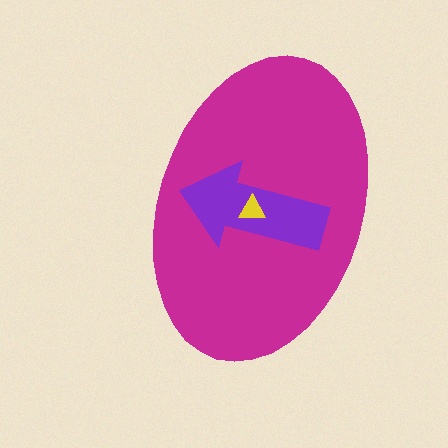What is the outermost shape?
The magenta ellipse.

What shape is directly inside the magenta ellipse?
The purple arrow.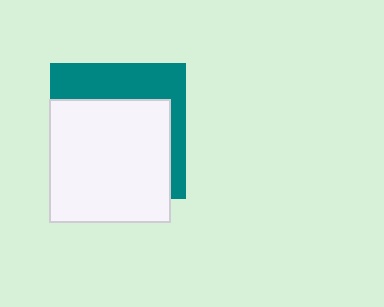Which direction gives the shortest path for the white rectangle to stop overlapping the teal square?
Moving down gives the shortest separation.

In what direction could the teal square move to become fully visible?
The teal square could move up. That would shift it out from behind the white rectangle entirely.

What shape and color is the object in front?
The object in front is a white rectangle.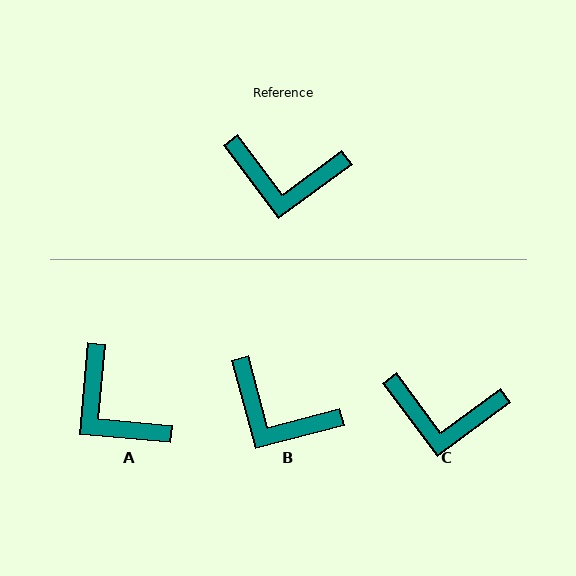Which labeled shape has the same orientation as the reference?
C.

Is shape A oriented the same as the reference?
No, it is off by about 42 degrees.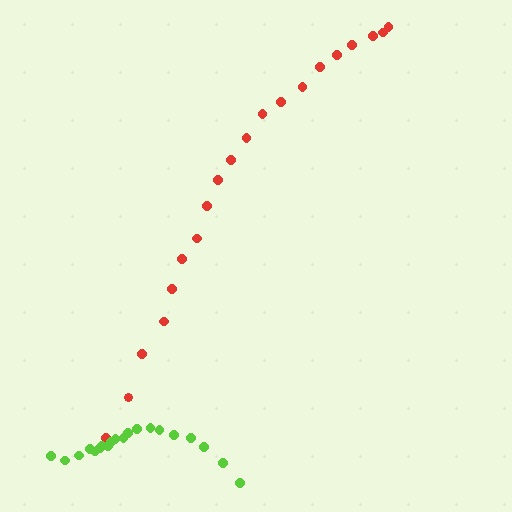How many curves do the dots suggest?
There are 2 distinct paths.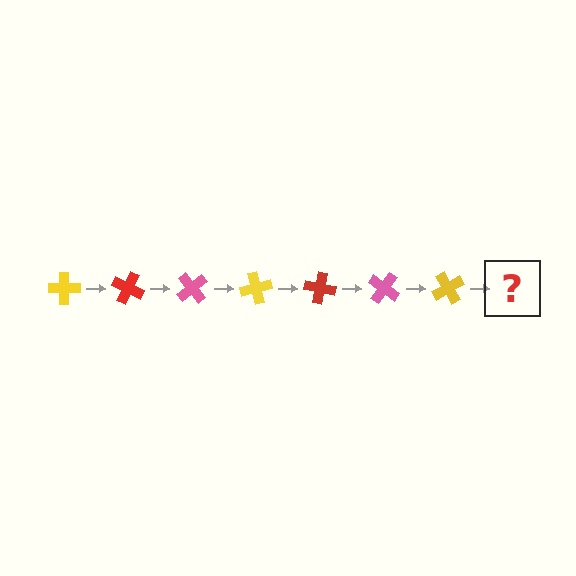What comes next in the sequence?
The next element should be a red cross, rotated 175 degrees from the start.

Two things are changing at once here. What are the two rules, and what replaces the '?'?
The two rules are that it rotates 25 degrees each step and the color cycles through yellow, red, and pink. The '?' should be a red cross, rotated 175 degrees from the start.